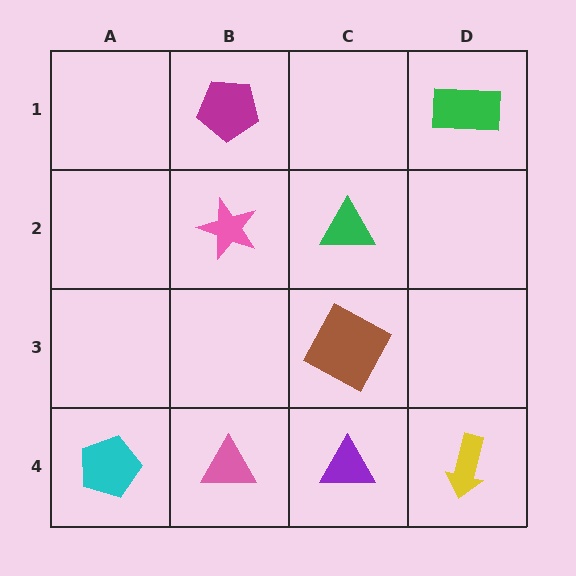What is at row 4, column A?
A cyan pentagon.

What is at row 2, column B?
A pink star.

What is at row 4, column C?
A purple triangle.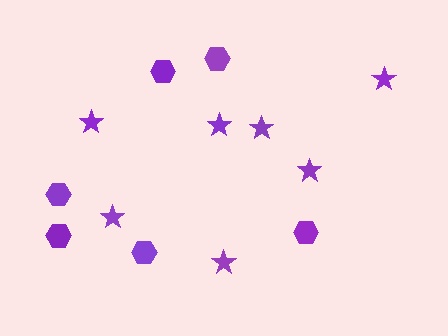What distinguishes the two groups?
There are 2 groups: one group of hexagons (6) and one group of stars (7).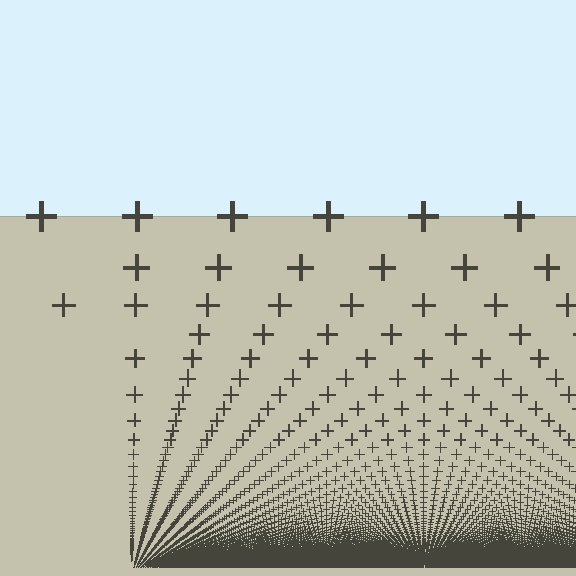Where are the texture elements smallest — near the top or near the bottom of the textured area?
Near the bottom.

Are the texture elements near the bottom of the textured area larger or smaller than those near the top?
Smaller. The gradient is inverted — elements near the bottom are smaller and denser.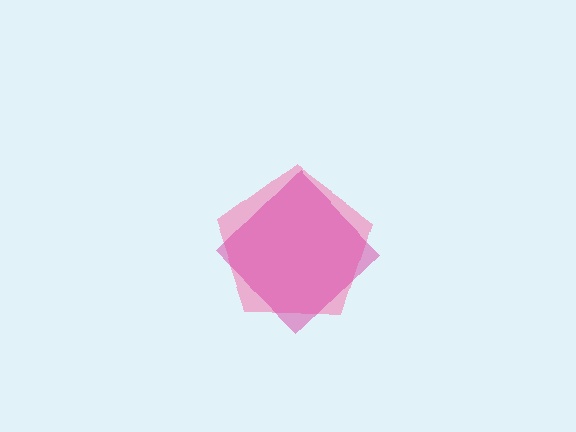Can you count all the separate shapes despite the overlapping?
Yes, there are 2 separate shapes.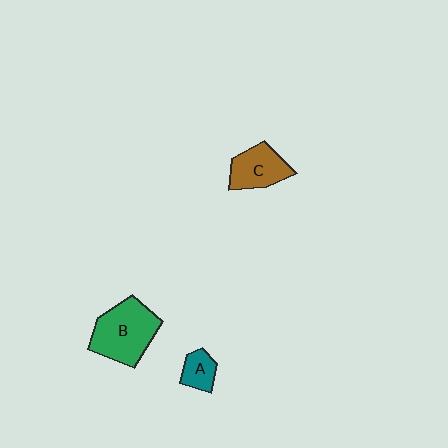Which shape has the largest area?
Shape B (green).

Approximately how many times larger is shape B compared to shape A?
Approximately 2.8 times.